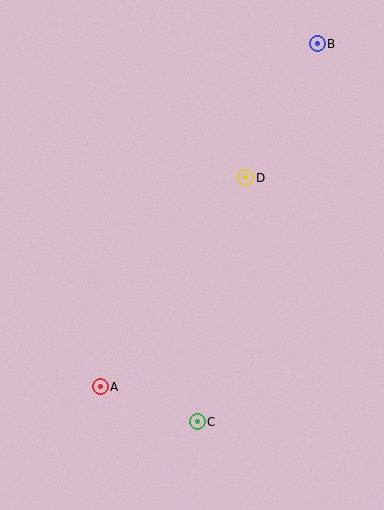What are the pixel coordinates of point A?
Point A is at (100, 387).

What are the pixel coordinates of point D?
Point D is at (246, 178).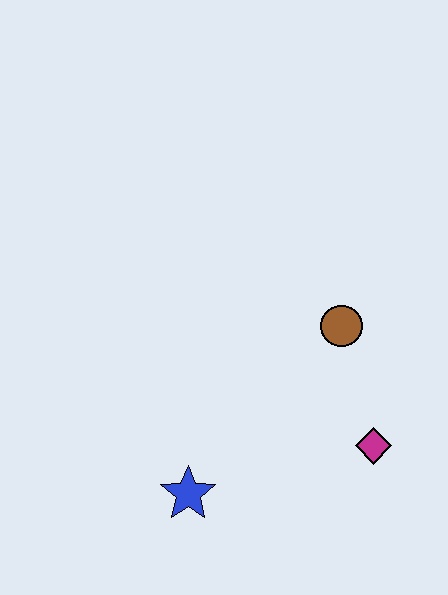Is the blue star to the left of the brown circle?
Yes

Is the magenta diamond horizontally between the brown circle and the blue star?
No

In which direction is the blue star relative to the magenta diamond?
The blue star is to the left of the magenta diamond.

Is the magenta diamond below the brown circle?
Yes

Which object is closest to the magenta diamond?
The brown circle is closest to the magenta diamond.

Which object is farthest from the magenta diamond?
The blue star is farthest from the magenta diamond.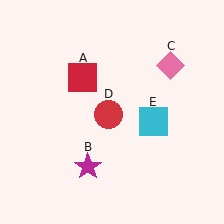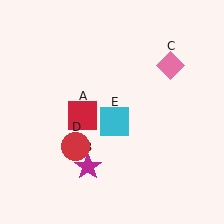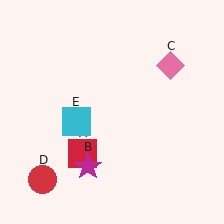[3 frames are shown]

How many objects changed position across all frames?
3 objects changed position: red square (object A), red circle (object D), cyan square (object E).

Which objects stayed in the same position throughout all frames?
Magenta star (object B) and pink diamond (object C) remained stationary.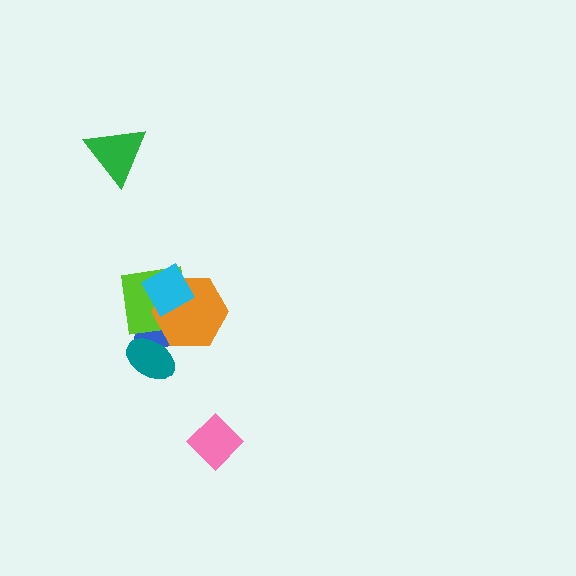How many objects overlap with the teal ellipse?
1 object overlaps with the teal ellipse.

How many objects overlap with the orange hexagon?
3 objects overlap with the orange hexagon.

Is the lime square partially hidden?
Yes, it is partially covered by another shape.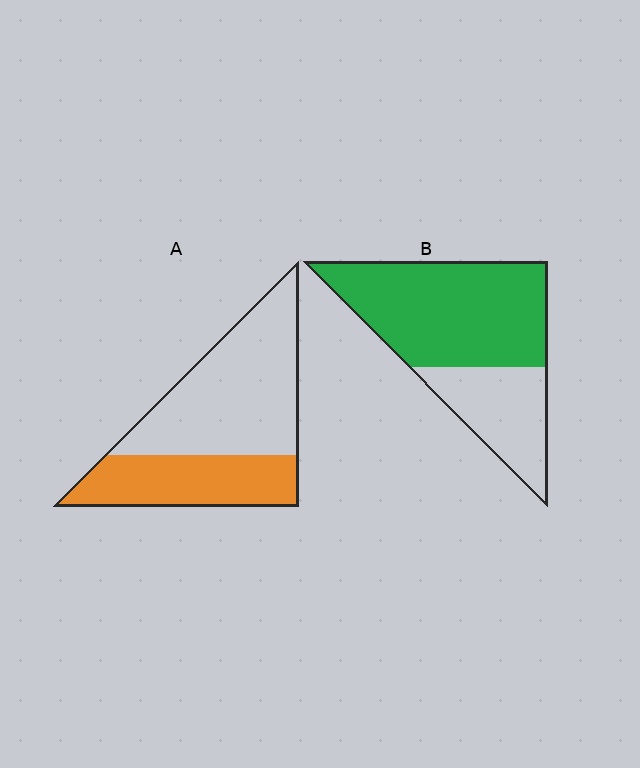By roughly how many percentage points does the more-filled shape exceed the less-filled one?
By roughly 30 percentage points (B over A).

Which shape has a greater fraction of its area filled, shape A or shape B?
Shape B.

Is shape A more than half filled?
No.